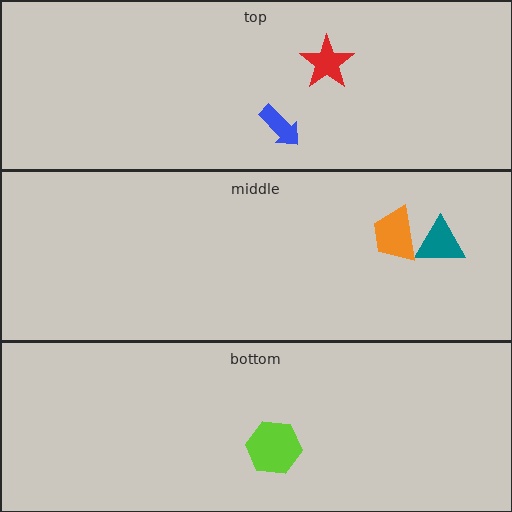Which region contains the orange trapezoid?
The middle region.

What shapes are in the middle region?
The teal triangle, the orange trapezoid.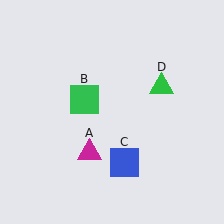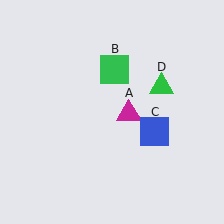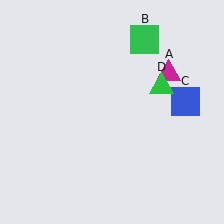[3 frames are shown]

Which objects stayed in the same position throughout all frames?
Green triangle (object D) remained stationary.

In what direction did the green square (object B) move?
The green square (object B) moved up and to the right.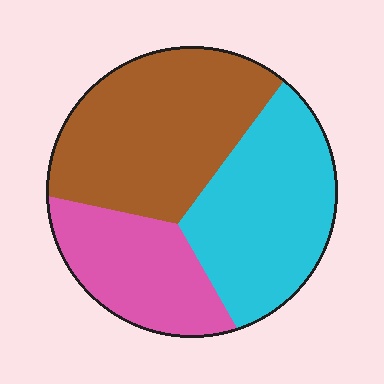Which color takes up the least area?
Pink, at roughly 25%.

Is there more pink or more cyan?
Cyan.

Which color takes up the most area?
Brown, at roughly 40%.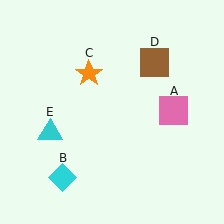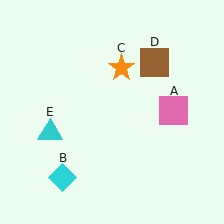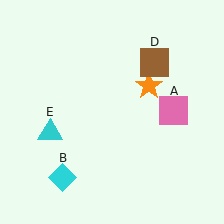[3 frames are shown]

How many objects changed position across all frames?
1 object changed position: orange star (object C).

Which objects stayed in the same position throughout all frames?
Pink square (object A) and cyan diamond (object B) and brown square (object D) and cyan triangle (object E) remained stationary.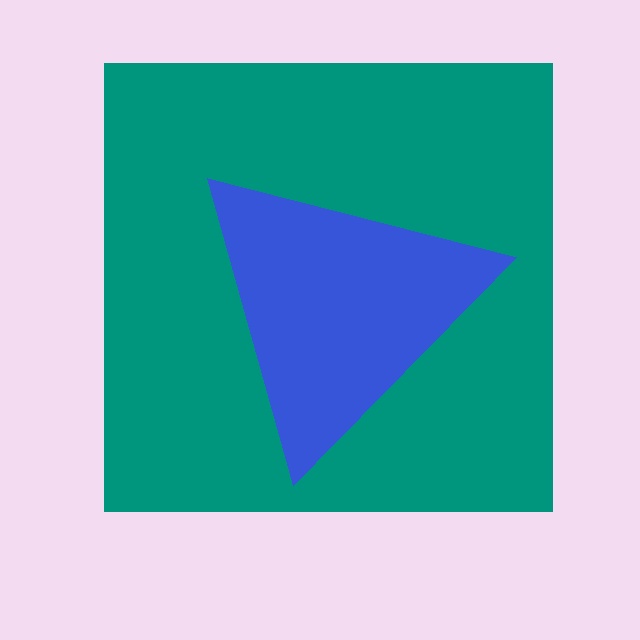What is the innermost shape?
The blue triangle.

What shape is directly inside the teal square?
The blue triangle.